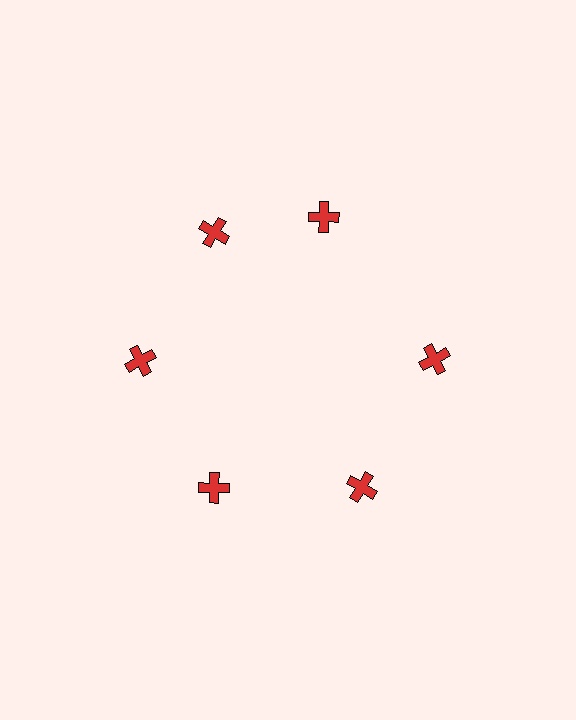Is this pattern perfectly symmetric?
No. The 6 red crosses are arranged in a ring, but one element near the 1 o'clock position is rotated out of alignment along the ring, breaking the 6-fold rotational symmetry.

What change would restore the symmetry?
The symmetry would be restored by rotating it back into even spacing with its neighbors so that all 6 crosses sit at equal angles and equal distance from the center.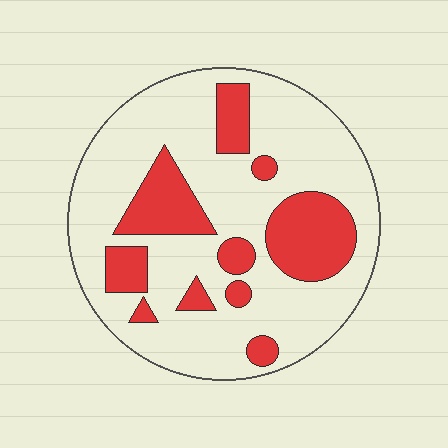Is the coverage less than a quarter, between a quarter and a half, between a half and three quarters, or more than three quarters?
Between a quarter and a half.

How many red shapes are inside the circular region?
10.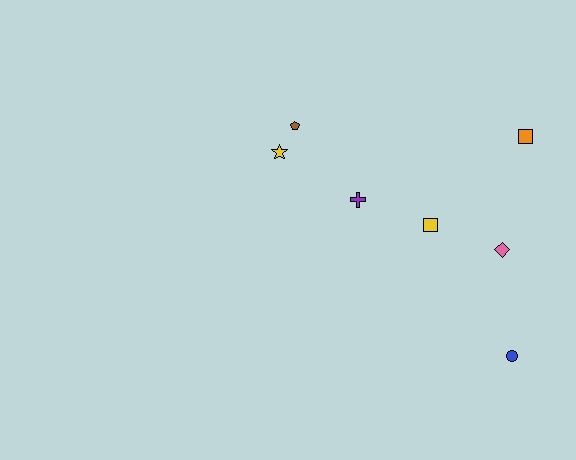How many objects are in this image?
There are 7 objects.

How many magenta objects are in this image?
There are no magenta objects.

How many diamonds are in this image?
There is 1 diamond.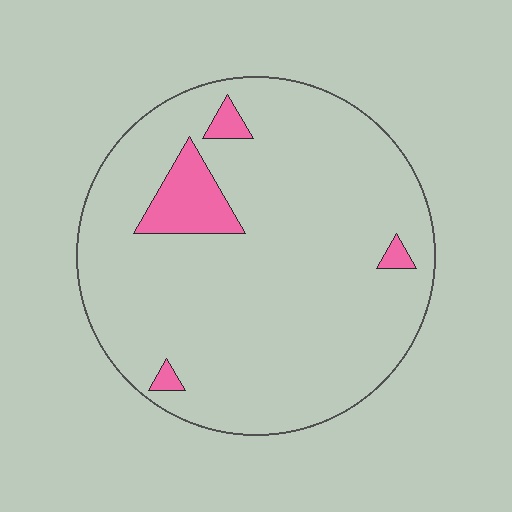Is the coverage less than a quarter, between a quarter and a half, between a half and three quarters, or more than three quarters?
Less than a quarter.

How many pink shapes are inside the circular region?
4.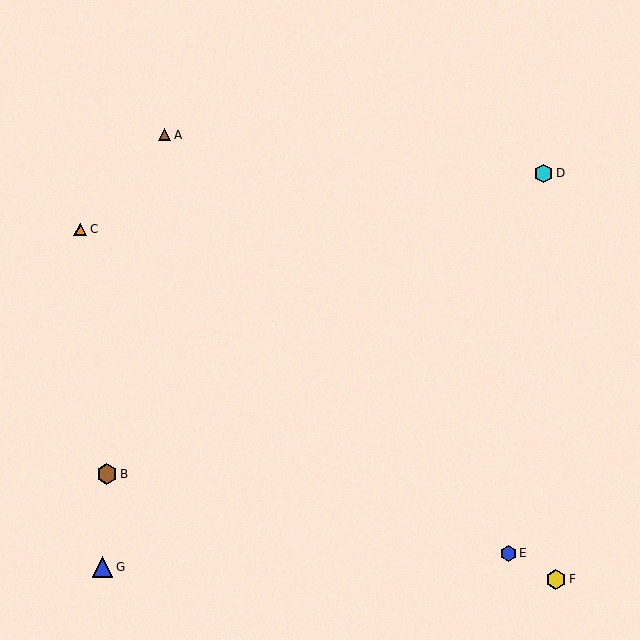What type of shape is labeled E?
Shape E is a blue hexagon.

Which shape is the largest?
The brown hexagon (labeled B) is the largest.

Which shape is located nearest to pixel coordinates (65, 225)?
The orange triangle (labeled C) at (80, 229) is nearest to that location.